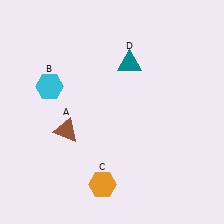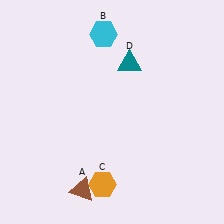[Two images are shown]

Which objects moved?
The objects that moved are: the brown triangle (A), the cyan hexagon (B).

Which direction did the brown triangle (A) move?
The brown triangle (A) moved down.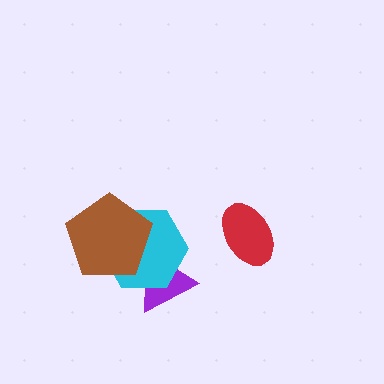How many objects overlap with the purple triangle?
2 objects overlap with the purple triangle.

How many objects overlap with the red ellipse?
0 objects overlap with the red ellipse.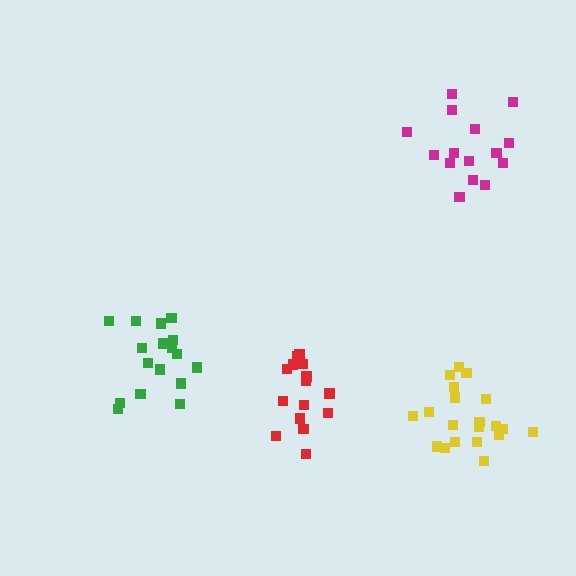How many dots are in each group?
Group 1: 15 dots, Group 2: 20 dots, Group 3: 17 dots, Group 4: 15 dots (67 total).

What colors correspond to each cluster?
The clusters are colored: red, yellow, green, magenta.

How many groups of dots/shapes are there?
There are 4 groups.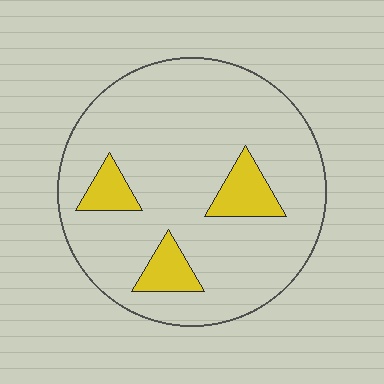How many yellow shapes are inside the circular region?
3.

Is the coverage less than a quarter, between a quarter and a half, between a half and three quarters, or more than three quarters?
Less than a quarter.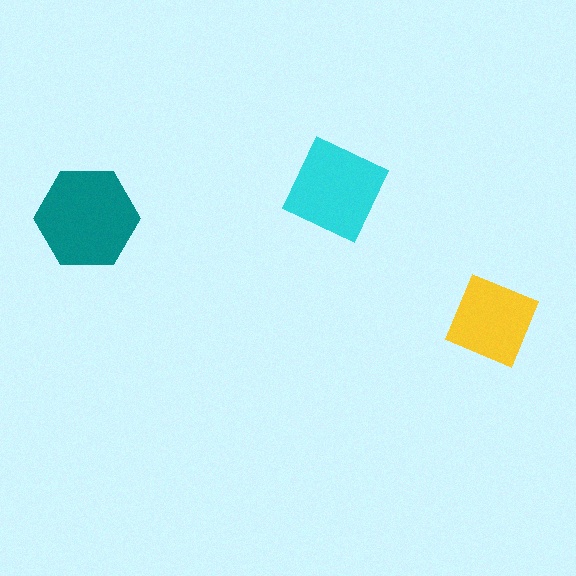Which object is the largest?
The teal hexagon.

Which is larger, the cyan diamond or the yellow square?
The cyan diamond.